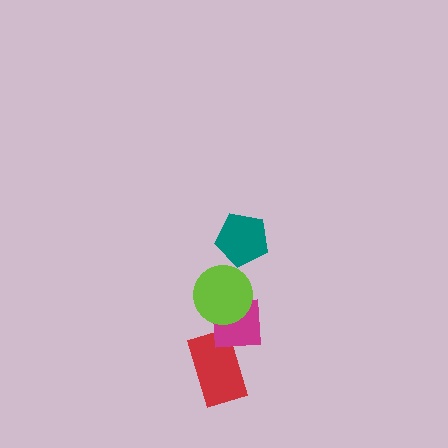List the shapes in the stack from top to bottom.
From top to bottom: the teal pentagon, the lime circle, the magenta square, the red rectangle.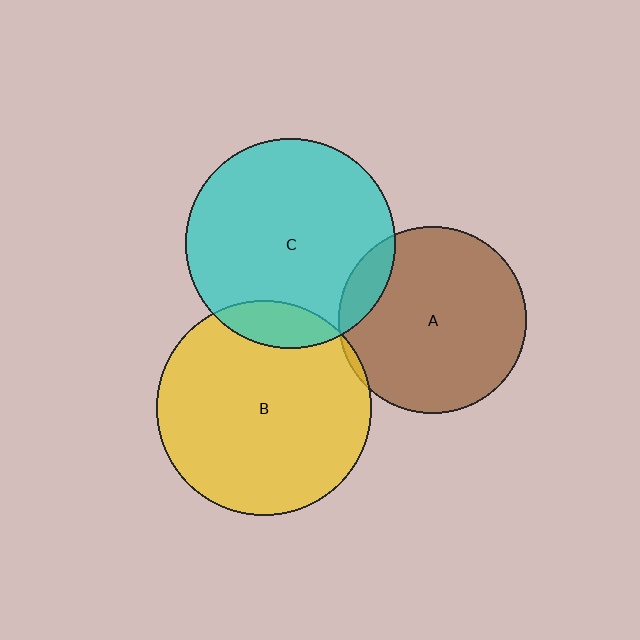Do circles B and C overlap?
Yes.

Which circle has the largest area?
Circle B (yellow).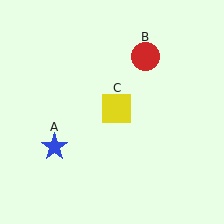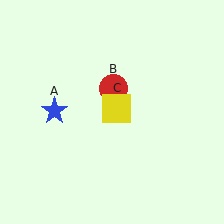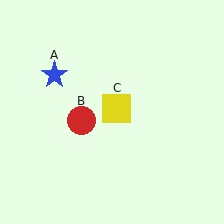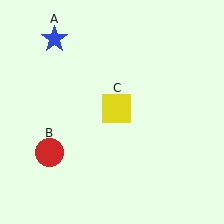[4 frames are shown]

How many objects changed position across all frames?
2 objects changed position: blue star (object A), red circle (object B).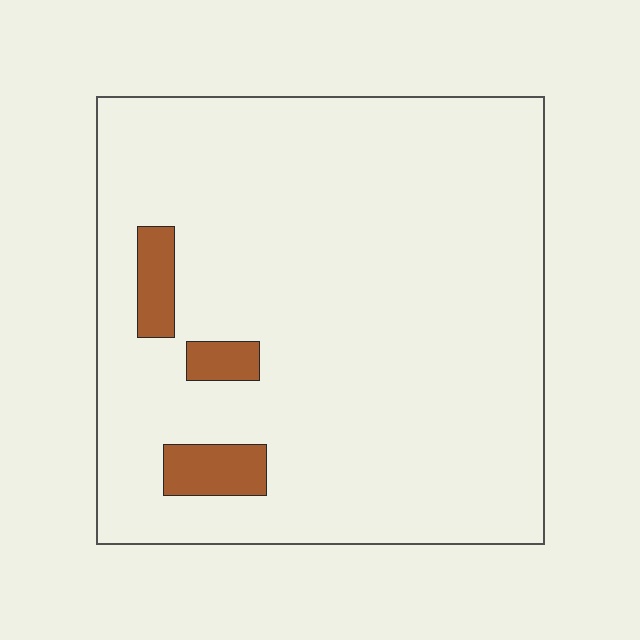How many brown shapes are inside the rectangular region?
3.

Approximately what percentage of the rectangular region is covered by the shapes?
Approximately 5%.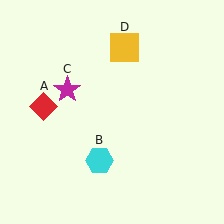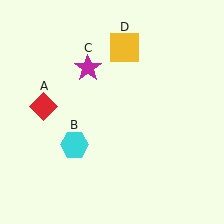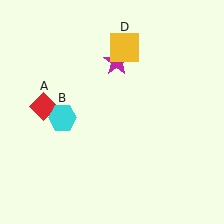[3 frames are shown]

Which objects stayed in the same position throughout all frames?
Red diamond (object A) and yellow square (object D) remained stationary.